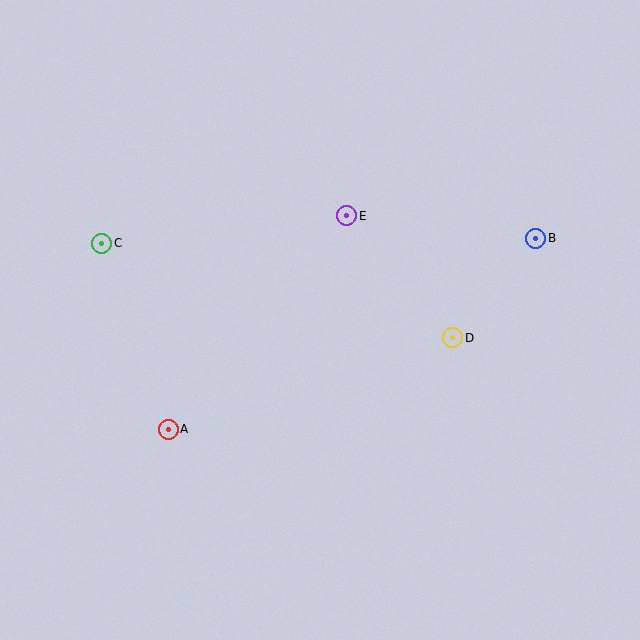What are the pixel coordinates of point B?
Point B is at (536, 238).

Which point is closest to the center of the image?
Point E at (347, 216) is closest to the center.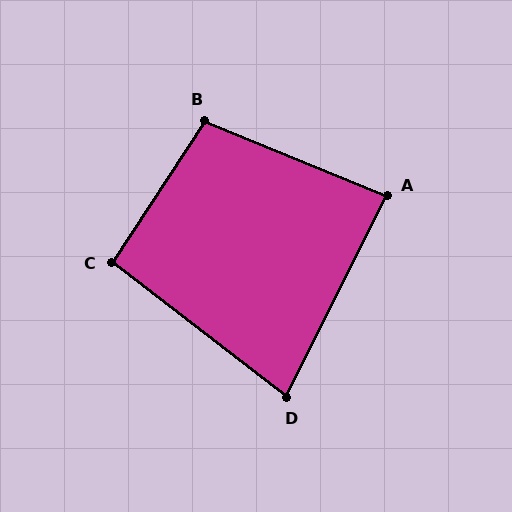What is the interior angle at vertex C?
Approximately 94 degrees (approximately right).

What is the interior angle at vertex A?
Approximately 86 degrees (approximately right).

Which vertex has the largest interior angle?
B, at approximately 101 degrees.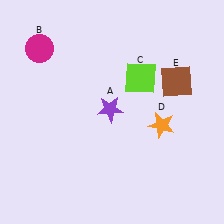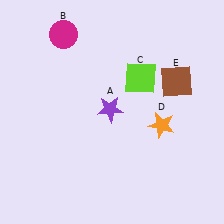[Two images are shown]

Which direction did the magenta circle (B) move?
The magenta circle (B) moved right.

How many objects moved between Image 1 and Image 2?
1 object moved between the two images.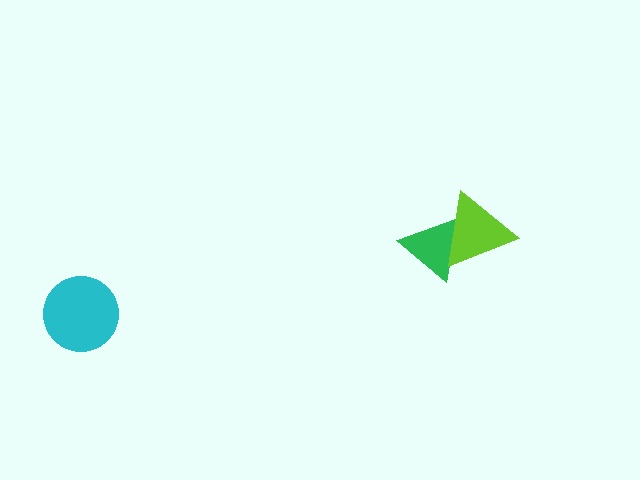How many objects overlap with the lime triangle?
1 object overlaps with the lime triangle.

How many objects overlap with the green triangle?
1 object overlaps with the green triangle.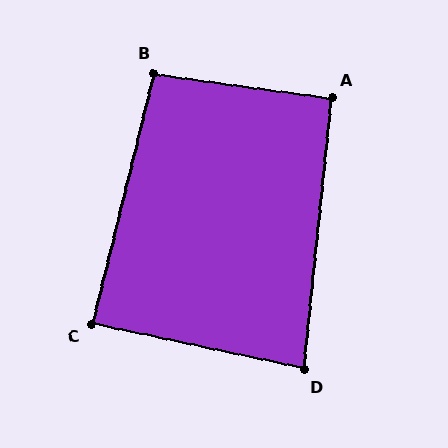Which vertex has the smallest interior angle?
D, at approximately 84 degrees.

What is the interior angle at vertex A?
Approximately 92 degrees (approximately right).